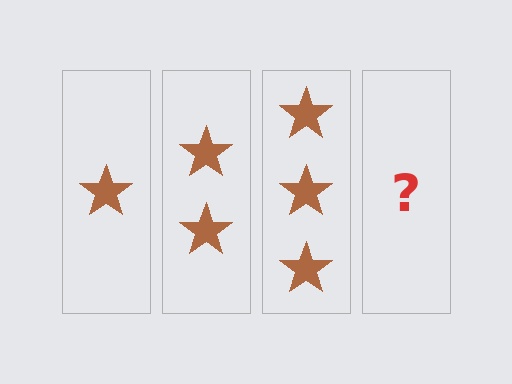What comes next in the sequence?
The next element should be 4 stars.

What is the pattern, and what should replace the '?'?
The pattern is that each step adds one more star. The '?' should be 4 stars.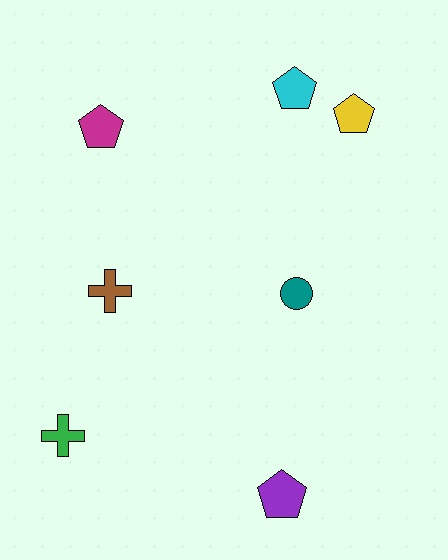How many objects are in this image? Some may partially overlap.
There are 7 objects.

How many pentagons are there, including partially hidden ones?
There are 4 pentagons.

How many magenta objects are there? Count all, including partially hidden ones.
There is 1 magenta object.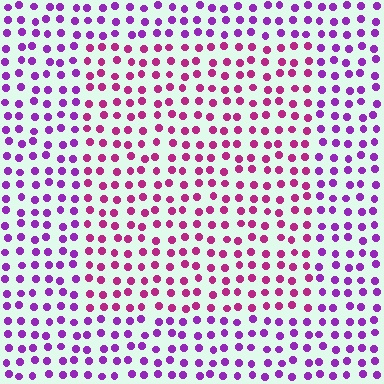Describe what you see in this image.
The image is filled with small purple elements in a uniform arrangement. A rectangle-shaped region is visible where the elements are tinted to a slightly different hue, forming a subtle color boundary.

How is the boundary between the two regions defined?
The boundary is defined purely by a slight shift in hue (about 35 degrees). Spacing, size, and orientation are identical on both sides.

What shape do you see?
I see a rectangle.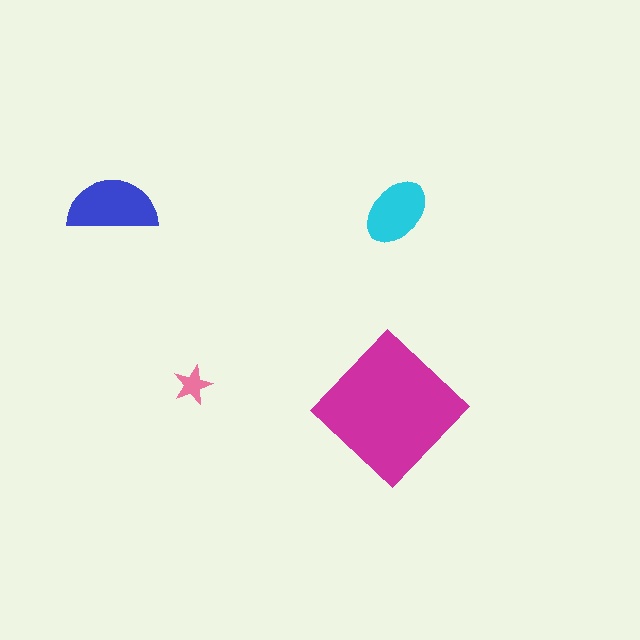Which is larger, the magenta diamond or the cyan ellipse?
The magenta diamond.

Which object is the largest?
The magenta diamond.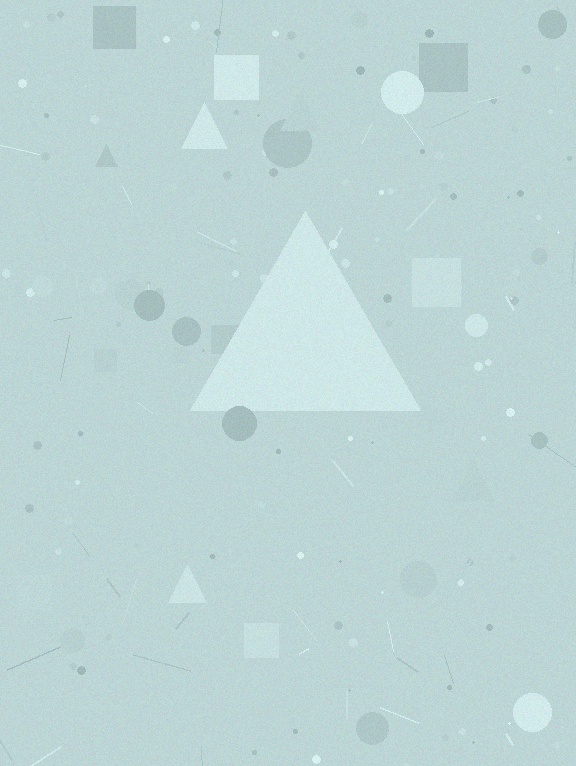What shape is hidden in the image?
A triangle is hidden in the image.